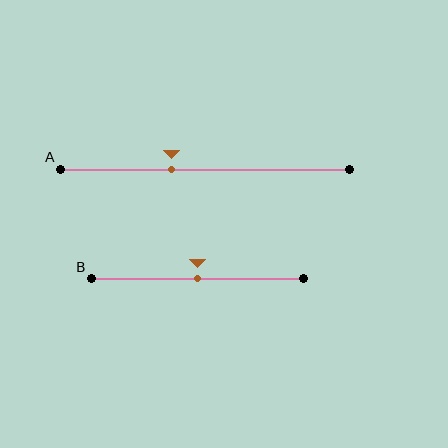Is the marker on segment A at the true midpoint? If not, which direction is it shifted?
No, the marker on segment A is shifted to the left by about 11% of the segment length.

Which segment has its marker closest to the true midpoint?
Segment B has its marker closest to the true midpoint.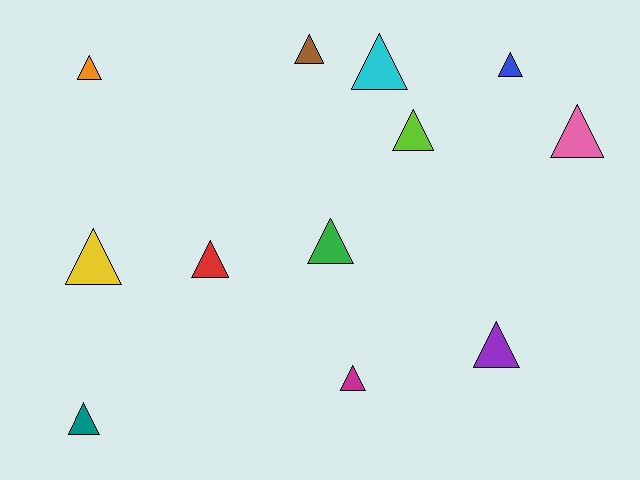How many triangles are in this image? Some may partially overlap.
There are 12 triangles.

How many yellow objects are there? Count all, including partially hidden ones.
There is 1 yellow object.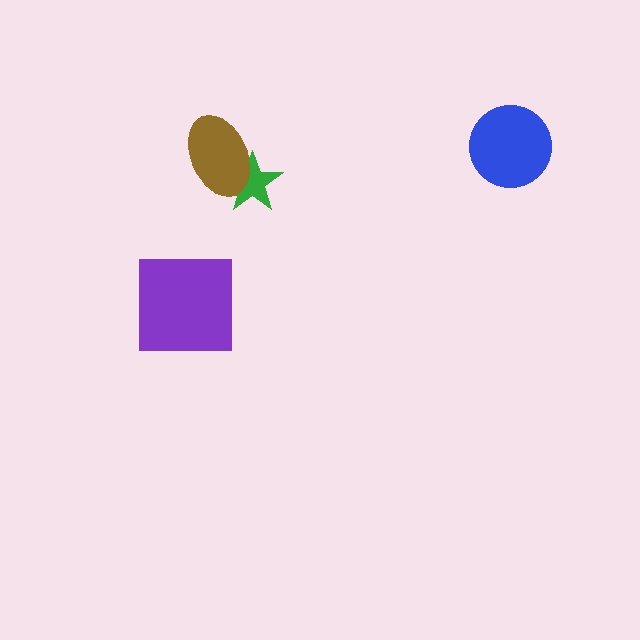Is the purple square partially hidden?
No, no other shape covers it.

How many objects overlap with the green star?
1 object overlaps with the green star.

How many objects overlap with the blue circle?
0 objects overlap with the blue circle.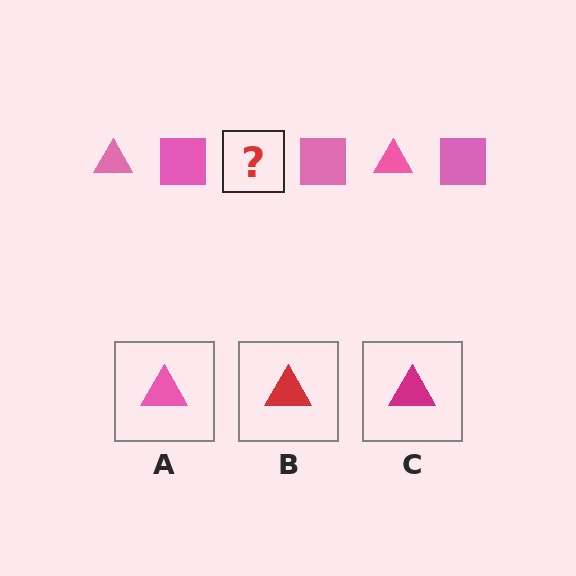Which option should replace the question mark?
Option A.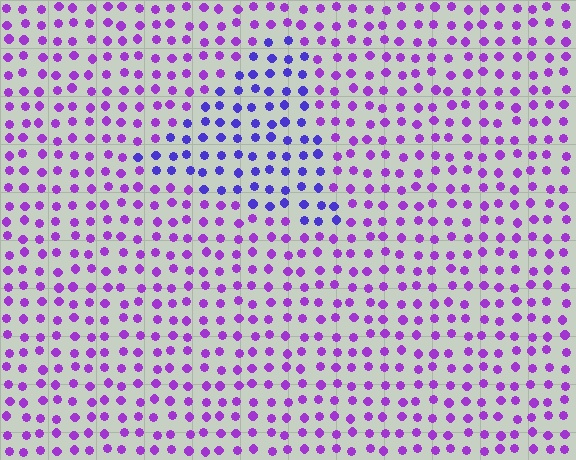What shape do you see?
I see a triangle.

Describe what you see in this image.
The image is filled with small purple elements in a uniform arrangement. A triangle-shaped region is visible where the elements are tinted to a slightly different hue, forming a subtle color boundary.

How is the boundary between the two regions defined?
The boundary is defined purely by a slight shift in hue (about 34 degrees). Spacing, size, and orientation are identical on both sides.